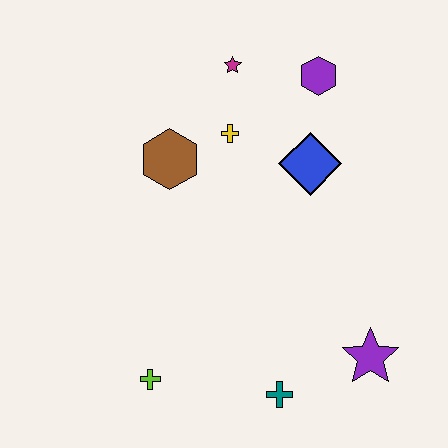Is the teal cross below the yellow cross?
Yes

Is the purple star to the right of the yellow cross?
Yes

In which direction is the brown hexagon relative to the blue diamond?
The brown hexagon is to the left of the blue diamond.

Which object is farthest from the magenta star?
The teal cross is farthest from the magenta star.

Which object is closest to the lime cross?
The teal cross is closest to the lime cross.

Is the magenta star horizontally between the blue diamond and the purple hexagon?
No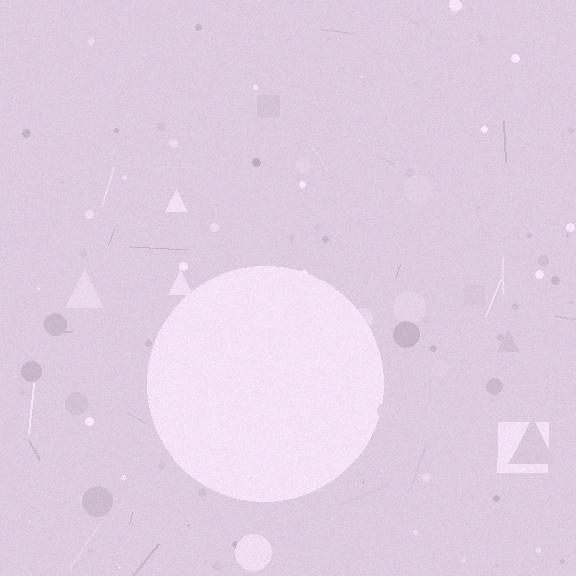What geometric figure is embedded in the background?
A circle is embedded in the background.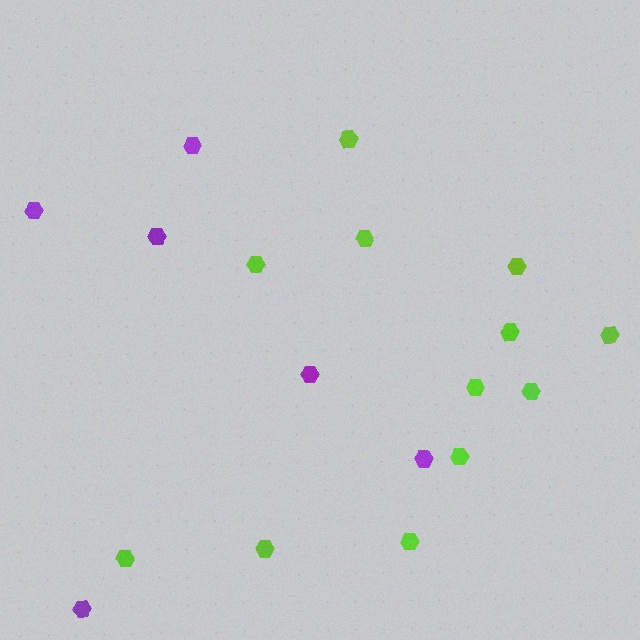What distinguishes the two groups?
There are 2 groups: one group of lime hexagons (12) and one group of purple hexagons (6).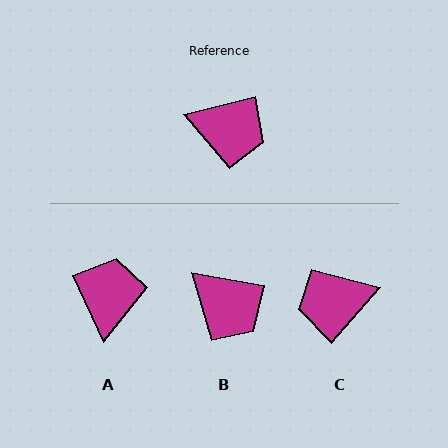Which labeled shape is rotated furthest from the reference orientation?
C, about 145 degrees away.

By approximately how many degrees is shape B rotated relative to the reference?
Approximately 24 degrees clockwise.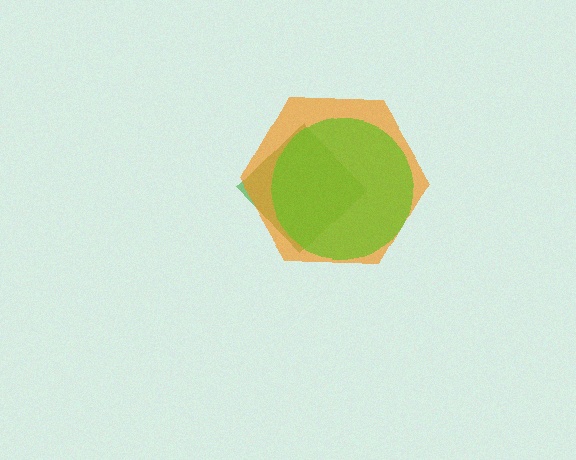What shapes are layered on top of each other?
The layered shapes are: a green diamond, an orange hexagon, a lime circle.